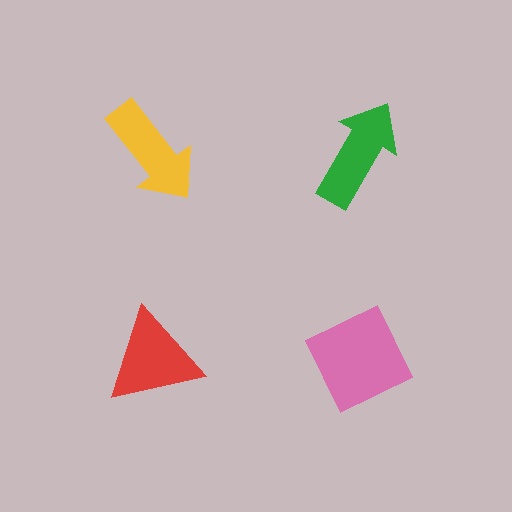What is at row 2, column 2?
A pink diamond.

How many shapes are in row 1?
2 shapes.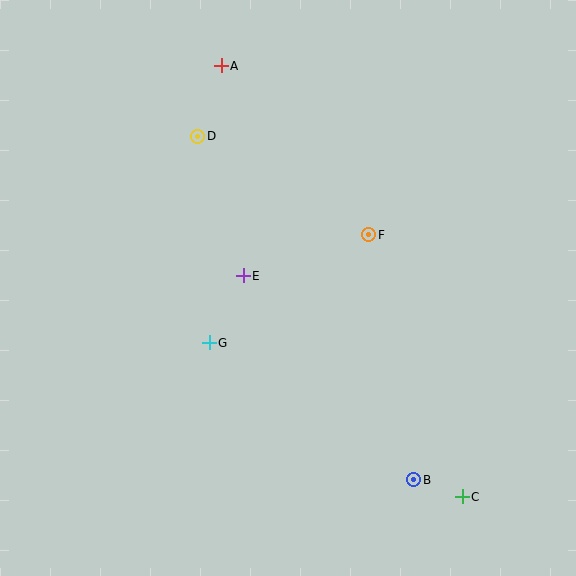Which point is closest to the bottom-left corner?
Point G is closest to the bottom-left corner.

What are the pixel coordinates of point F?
Point F is at (369, 235).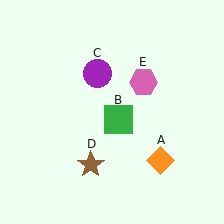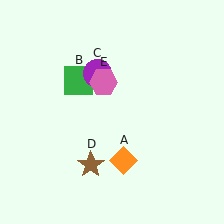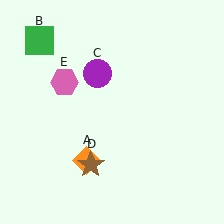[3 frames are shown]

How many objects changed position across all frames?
3 objects changed position: orange diamond (object A), green square (object B), pink hexagon (object E).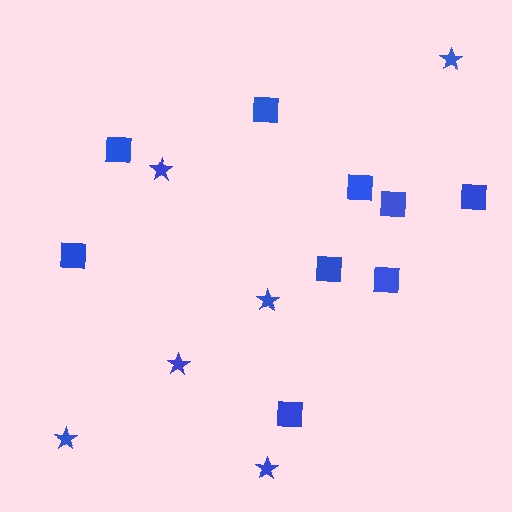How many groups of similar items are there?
There are 2 groups: one group of stars (6) and one group of squares (9).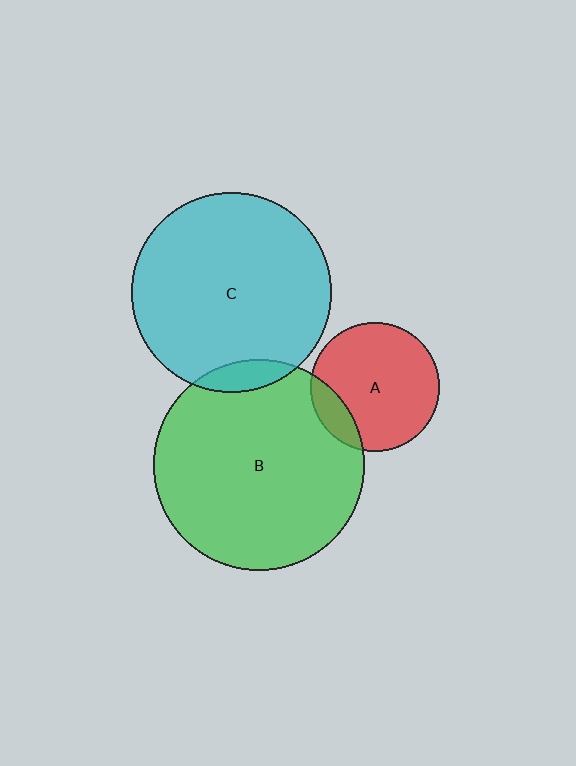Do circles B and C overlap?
Yes.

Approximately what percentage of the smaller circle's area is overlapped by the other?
Approximately 5%.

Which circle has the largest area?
Circle B (green).